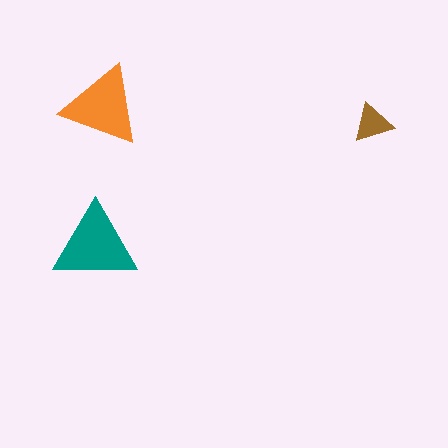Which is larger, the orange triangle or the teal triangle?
The teal one.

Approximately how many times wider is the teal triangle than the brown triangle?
About 2 times wider.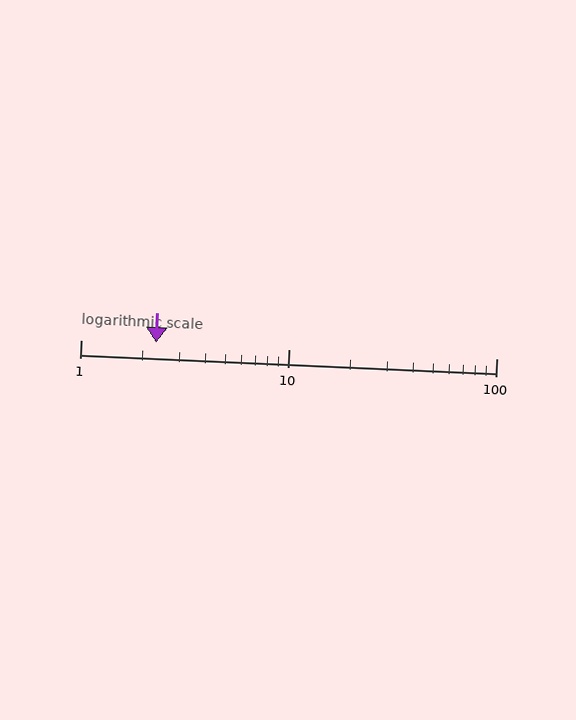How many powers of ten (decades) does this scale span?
The scale spans 2 decades, from 1 to 100.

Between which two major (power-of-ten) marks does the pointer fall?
The pointer is between 1 and 10.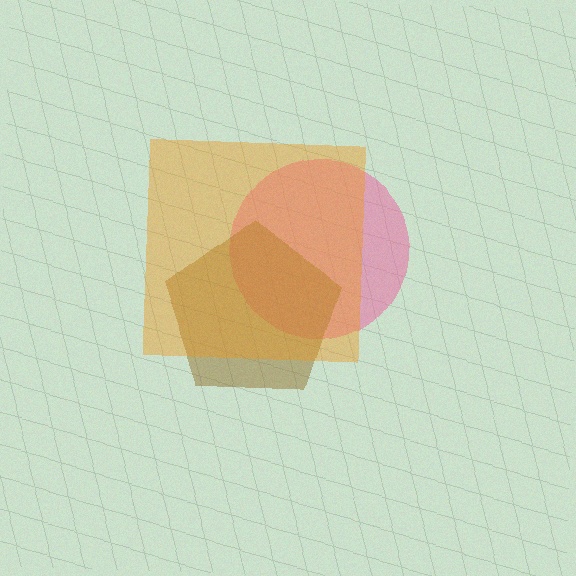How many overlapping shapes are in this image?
There are 3 overlapping shapes in the image.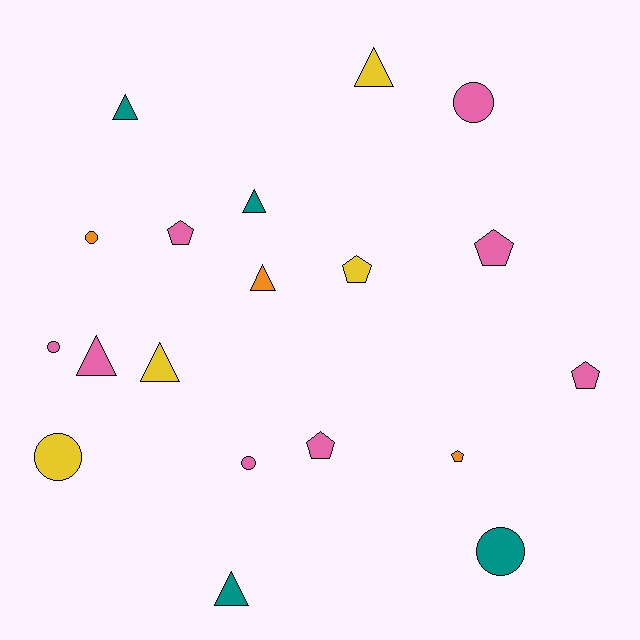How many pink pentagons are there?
There are 4 pink pentagons.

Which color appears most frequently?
Pink, with 8 objects.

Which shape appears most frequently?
Triangle, with 7 objects.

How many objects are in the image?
There are 19 objects.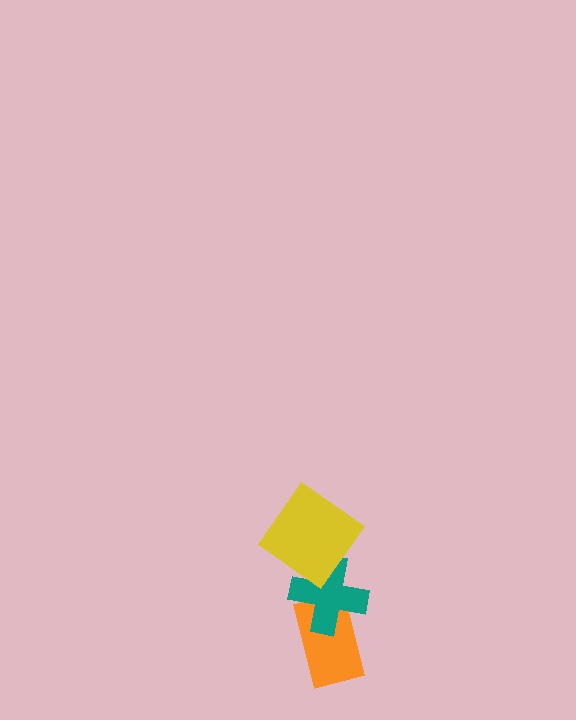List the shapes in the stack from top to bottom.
From top to bottom: the yellow diamond, the teal cross, the orange rectangle.